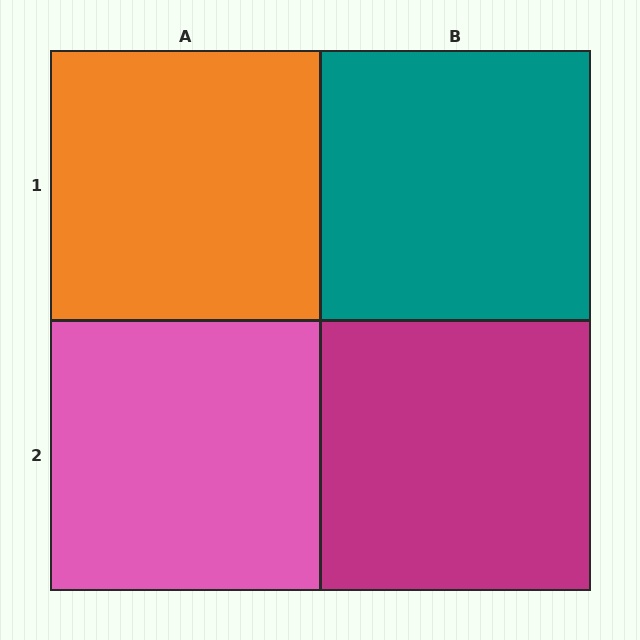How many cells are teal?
1 cell is teal.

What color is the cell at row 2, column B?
Magenta.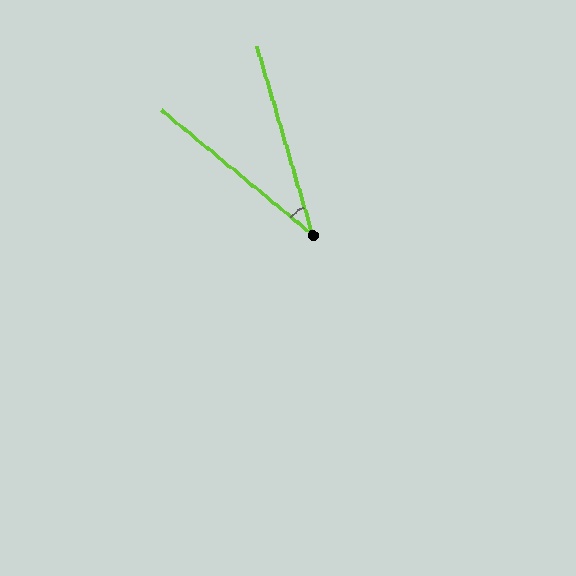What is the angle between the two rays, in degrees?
Approximately 34 degrees.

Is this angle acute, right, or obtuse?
It is acute.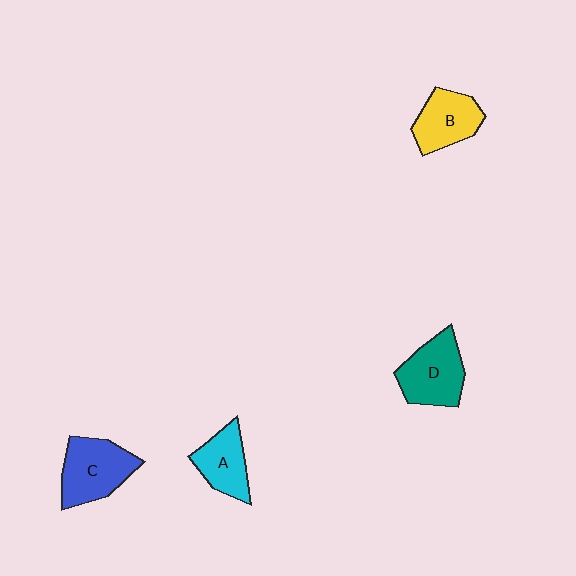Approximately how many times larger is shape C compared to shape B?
Approximately 1.2 times.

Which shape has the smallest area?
Shape A (cyan).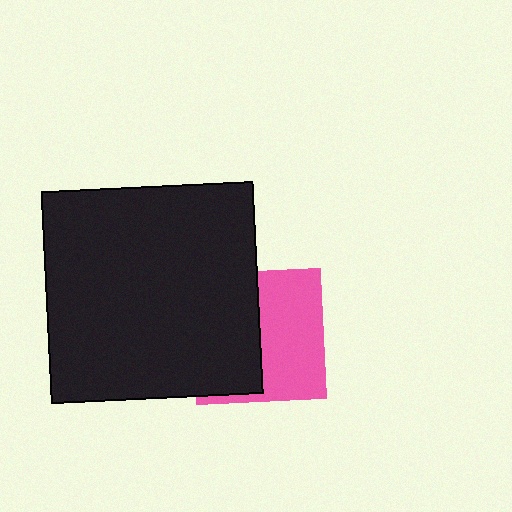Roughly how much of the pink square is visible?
About half of it is visible (roughly 51%).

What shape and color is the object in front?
The object in front is a black square.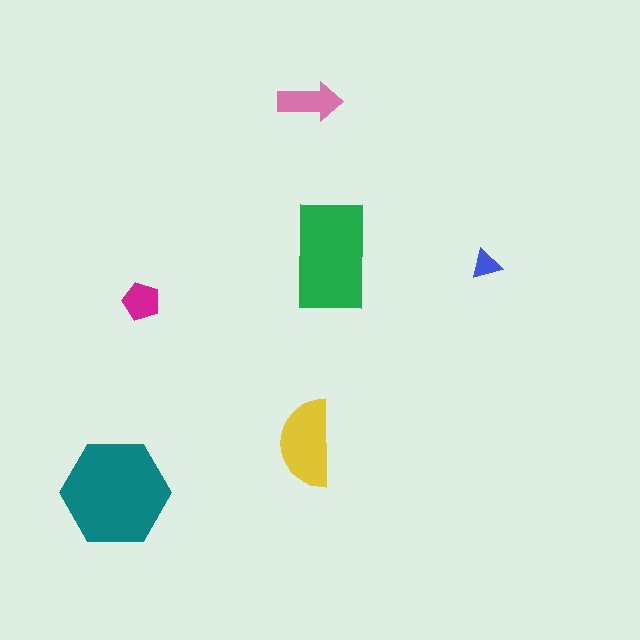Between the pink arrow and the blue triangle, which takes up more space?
The pink arrow.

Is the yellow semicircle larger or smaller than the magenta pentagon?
Larger.